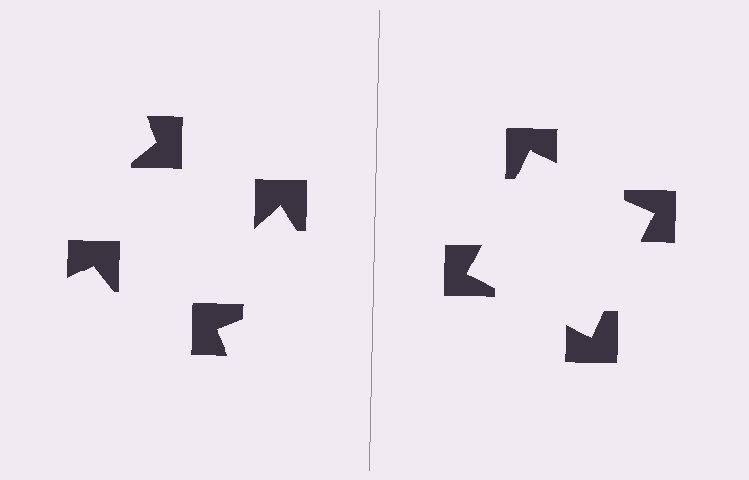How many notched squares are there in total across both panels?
8 — 4 on each side.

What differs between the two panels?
The notched squares are positioned identically on both sides; only the wedge orientations differ. On the right they align to a square; on the left they are misaligned.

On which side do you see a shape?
An illusory square appears on the right side. On the left side the wedge cuts are rotated, so no coherent shape forms.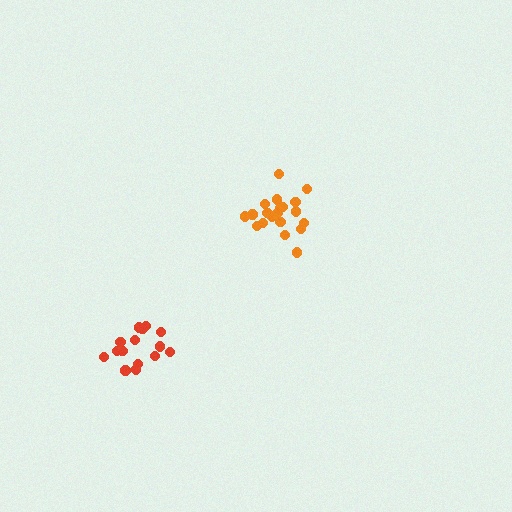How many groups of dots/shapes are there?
There are 2 groups.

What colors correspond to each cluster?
The clusters are colored: orange, red.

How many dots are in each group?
Group 1: 20 dots, Group 2: 15 dots (35 total).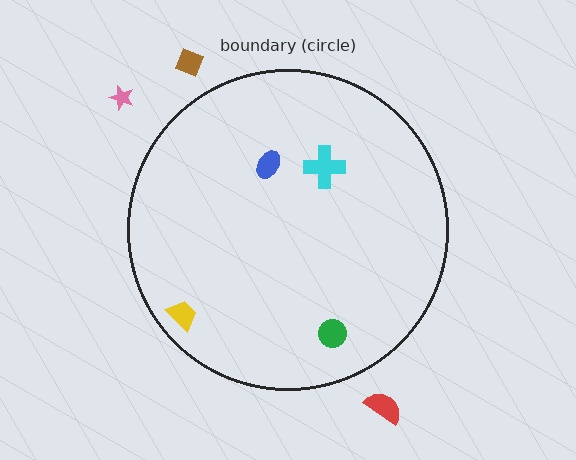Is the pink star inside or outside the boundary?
Outside.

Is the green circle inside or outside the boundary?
Inside.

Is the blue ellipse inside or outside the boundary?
Inside.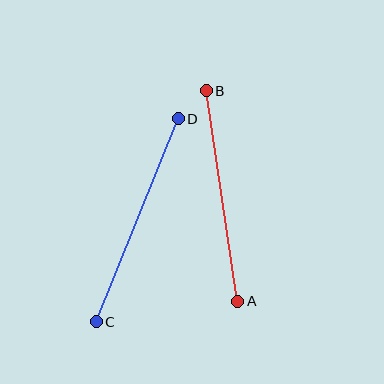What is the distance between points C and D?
The distance is approximately 219 pixels.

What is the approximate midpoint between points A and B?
The midpoint is at approximately (222, 196) pixels.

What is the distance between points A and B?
The distance is approximately 213 pixels.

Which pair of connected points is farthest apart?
Points C and D are farthest apart.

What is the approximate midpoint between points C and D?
The midpoint is at approximately (137, 220) pixels.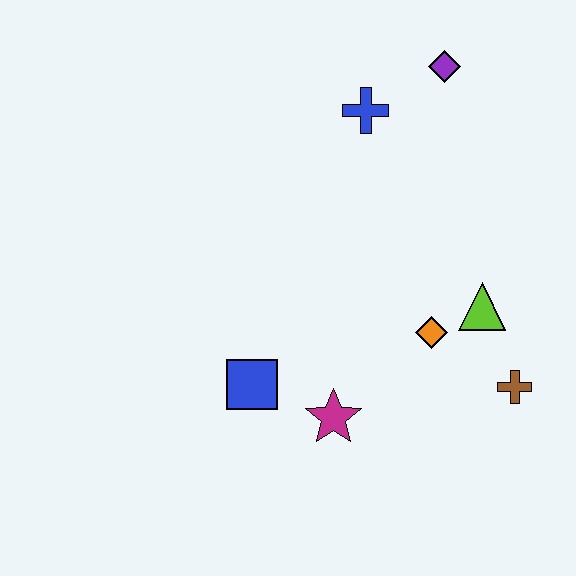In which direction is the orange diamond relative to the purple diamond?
The orange diamond is below the purple diamond.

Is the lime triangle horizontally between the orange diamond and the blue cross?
No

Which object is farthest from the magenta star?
The purple diamond is farthest from the magenta star.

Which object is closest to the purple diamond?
The blue cross is closest to the purple diamond.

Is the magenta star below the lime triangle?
Yes